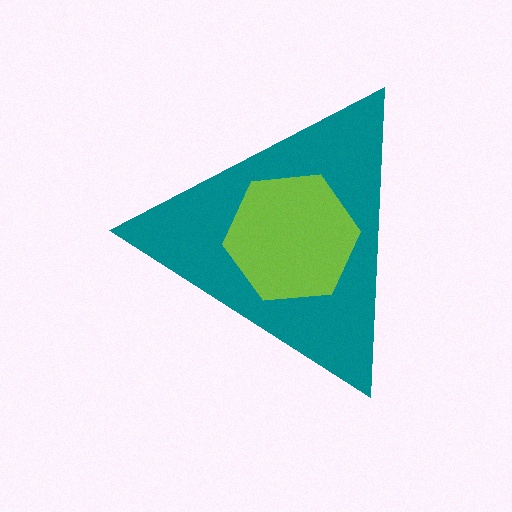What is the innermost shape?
The lime hexagon.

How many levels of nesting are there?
2.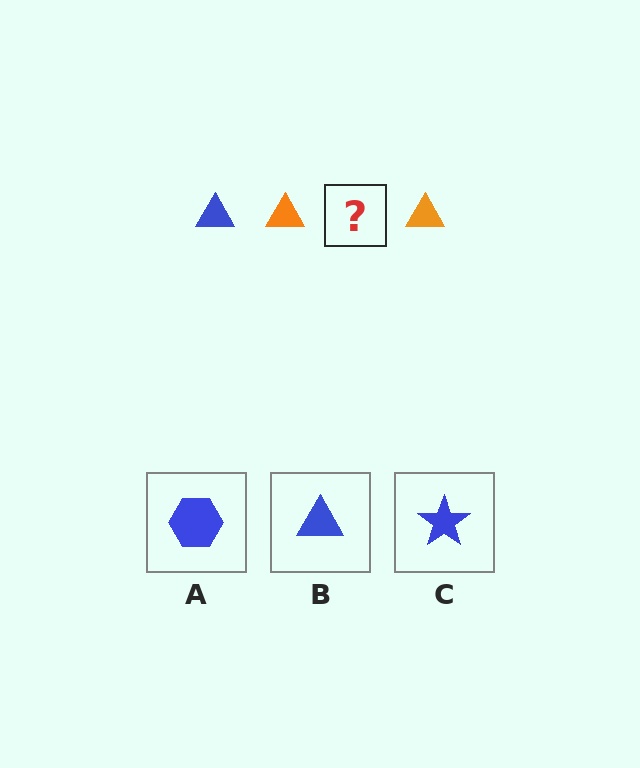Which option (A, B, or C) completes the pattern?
B.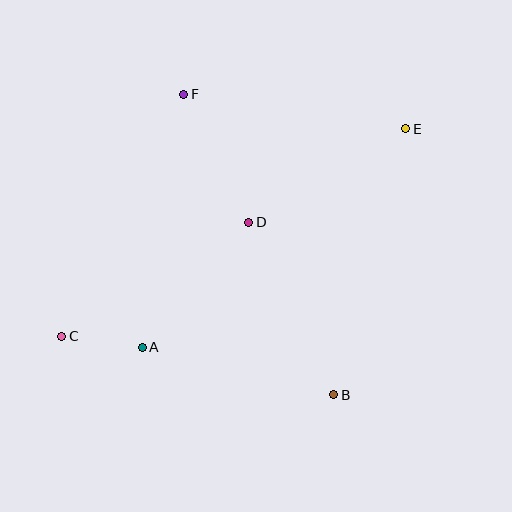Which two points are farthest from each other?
Points C and E are farthest from each other.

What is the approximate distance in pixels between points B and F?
The distance between B and F is approximately 336 pixels.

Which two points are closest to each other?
Points A and C are closest to each other.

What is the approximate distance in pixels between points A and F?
The distance between A and F is approximately 256 pixels.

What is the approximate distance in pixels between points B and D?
The distance between B and D is approximately 192 pixels.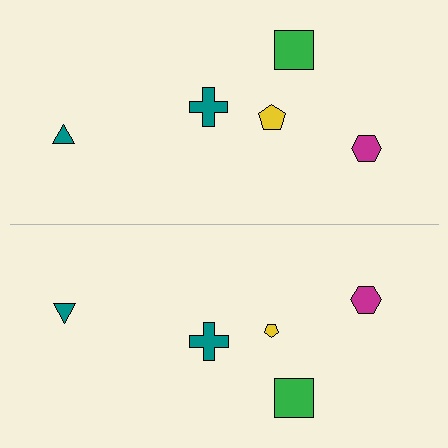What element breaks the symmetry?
The yellow pentagon on the bottom side has a different size than its mirror counterpart.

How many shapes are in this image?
There are 10 shapes in this image.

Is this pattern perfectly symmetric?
No, the pattern is not perfectly symmetric. The yellow pentagon on the bottom side has a different size than its mirror counterpart.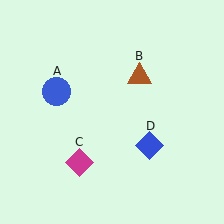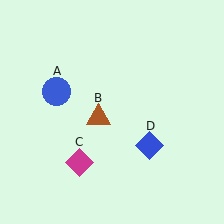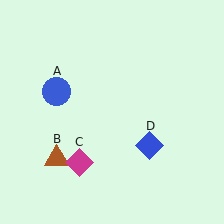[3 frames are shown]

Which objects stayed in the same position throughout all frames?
Blue circle (object A) and magenta diamond (object C) and blue diamond (object D) remained stationary.